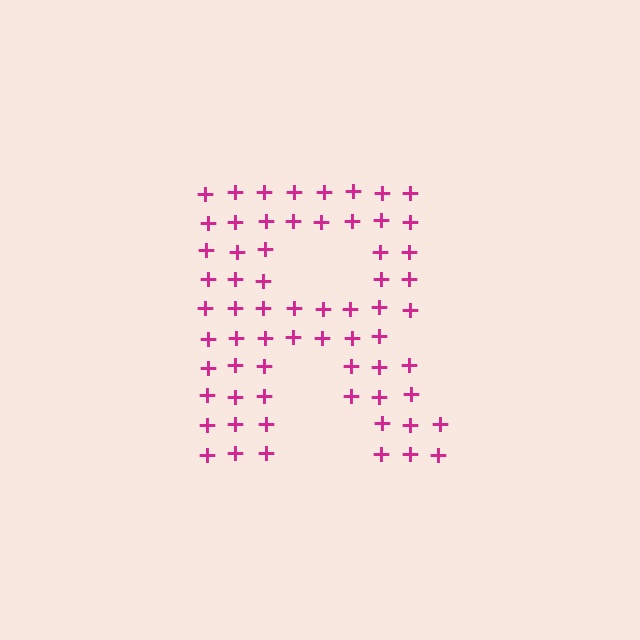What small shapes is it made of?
It is made of small plus signs.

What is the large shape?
The large shape is the letter R.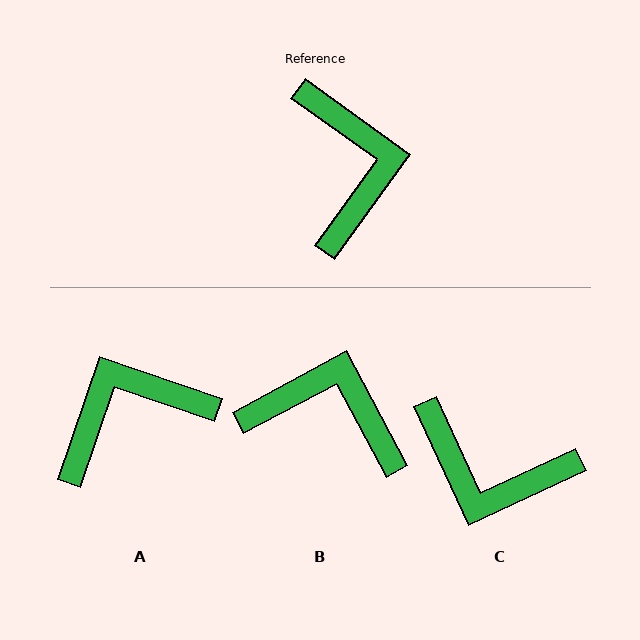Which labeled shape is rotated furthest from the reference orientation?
C, about 119 degrees away.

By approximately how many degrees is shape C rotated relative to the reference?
Approximately 119 degrees clockwise.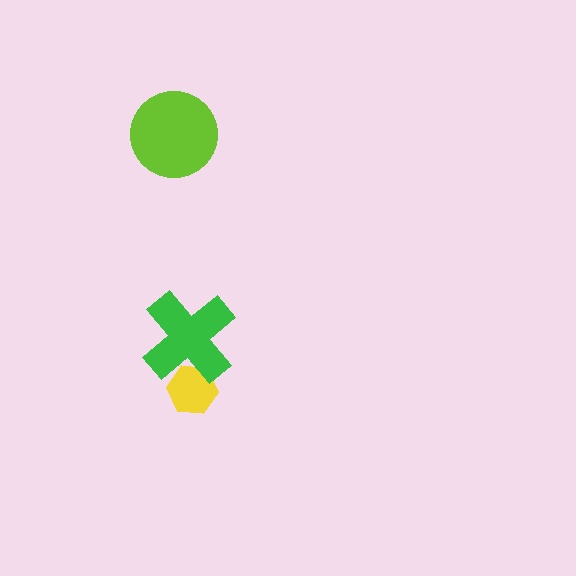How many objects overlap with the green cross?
1 object overlaps with the green cross.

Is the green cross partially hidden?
No, no other shape covers it.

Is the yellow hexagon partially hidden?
Yes, it is partially covered by another shape.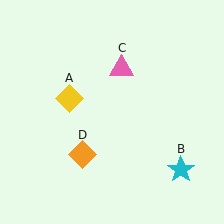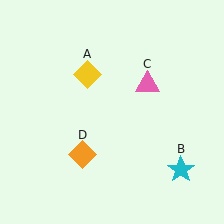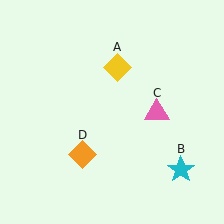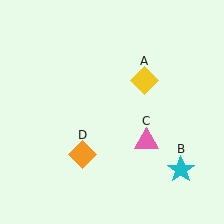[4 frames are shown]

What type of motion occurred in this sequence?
The yellow diamond (object A), pink triangle (object C) rotated clockwise around the center of the scene.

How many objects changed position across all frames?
2 objects changed position: yellow diamond (object A), pink triangle (object C).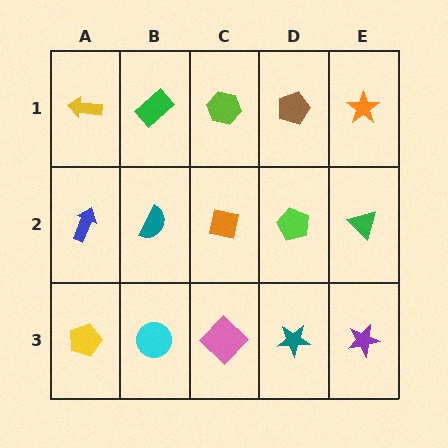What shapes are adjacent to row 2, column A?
A yellow arrow (row 1, column A), a yellow pentagon (row 3, column A), a teal semicircle (row 2, column B).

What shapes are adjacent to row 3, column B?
A teal semicircle (row 2, column B), a yellow pentagon (row 3, column A), a pink diamond (row 3, column C).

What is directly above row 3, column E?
A green triangle.